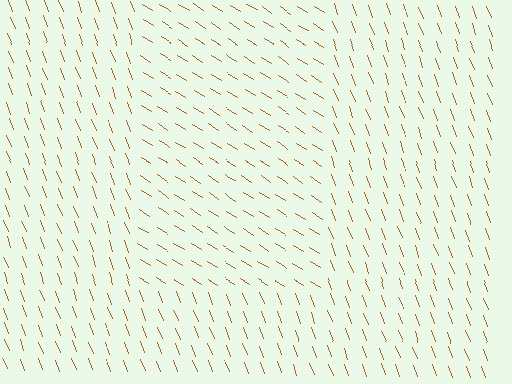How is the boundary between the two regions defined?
The boundary is defined purely by a change in line orientation (approximately 37 degrees difference). All lines are the same color and thickness.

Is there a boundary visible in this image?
Yes, there is a texture boundary formed by a change in line orientation.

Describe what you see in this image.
The image is filled with small brown line segments. A rectangle region in the image has lines oriented differently from the surrounding lines, creating a visible texture boundary.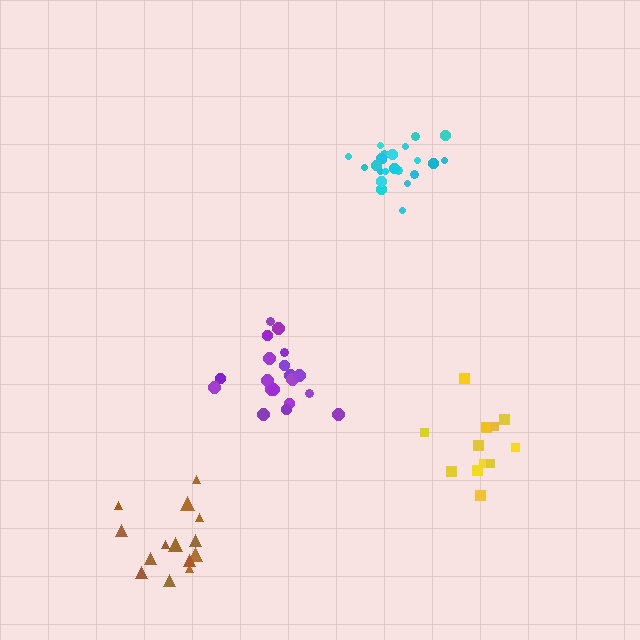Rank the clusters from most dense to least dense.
cyan, purple, brown, yellow.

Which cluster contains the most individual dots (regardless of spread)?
Cyan (23).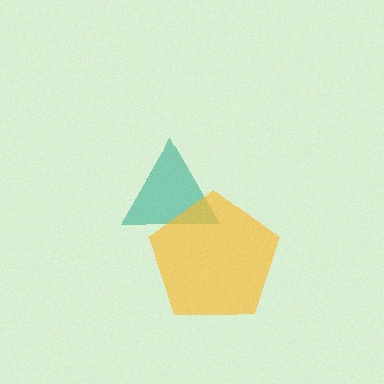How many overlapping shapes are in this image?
There are 2 overlapping shapes in the image.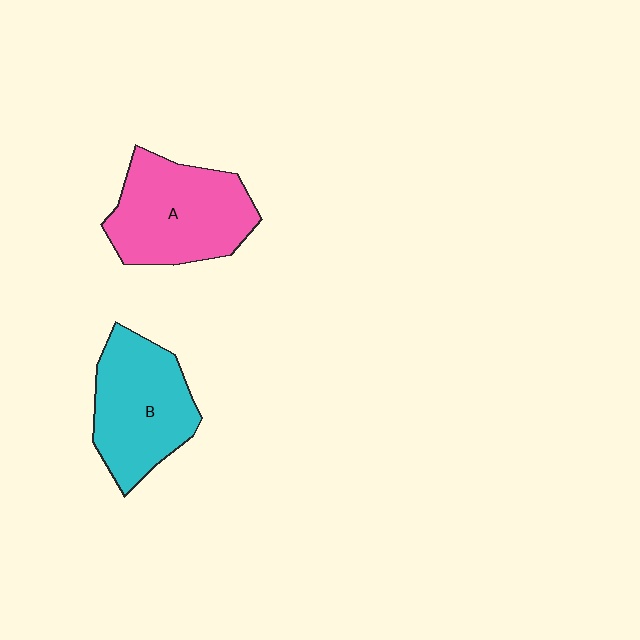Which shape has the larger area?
Shape A (pink).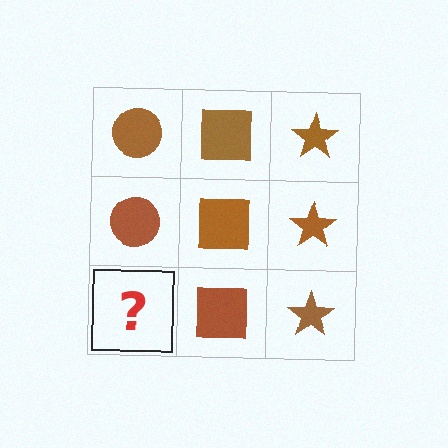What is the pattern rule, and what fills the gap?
The rule is that each column has a consistent shape. The gap should be filled with a brown circle.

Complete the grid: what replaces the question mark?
The question mark should be replaced with a brown circle.